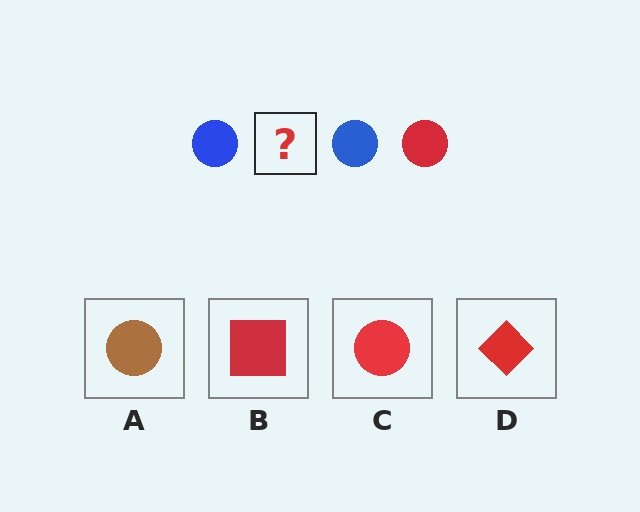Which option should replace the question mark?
Option C.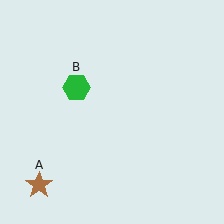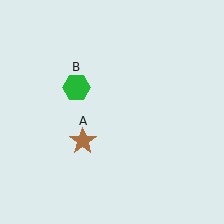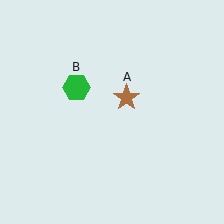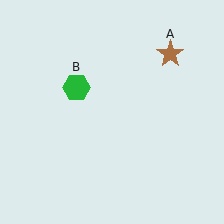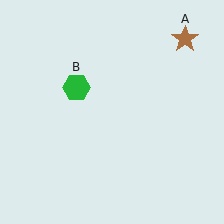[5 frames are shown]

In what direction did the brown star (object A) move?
The brown star (object A) moved up and to the right.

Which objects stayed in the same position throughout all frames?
Green hexagon (object B) remained stationary.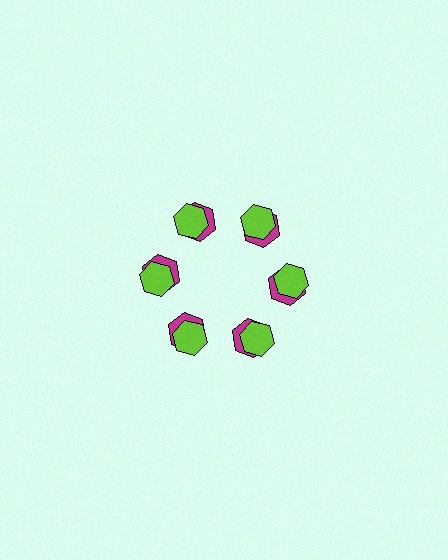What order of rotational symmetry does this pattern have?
This pattern has 6-fold rotational symmetry.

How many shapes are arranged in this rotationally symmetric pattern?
There are 12 shapes, arranged in 6 groups of 2.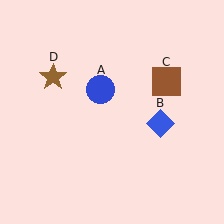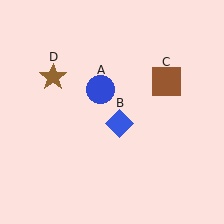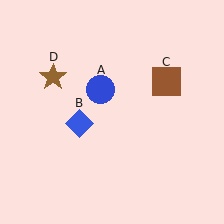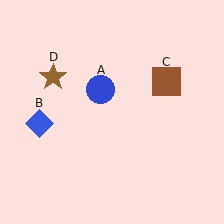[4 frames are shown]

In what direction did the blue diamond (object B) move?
The blue diamond (object B) moved left.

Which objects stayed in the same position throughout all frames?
Blue circle (object A) and brown square (object C) and brown star (object D) remained stationary.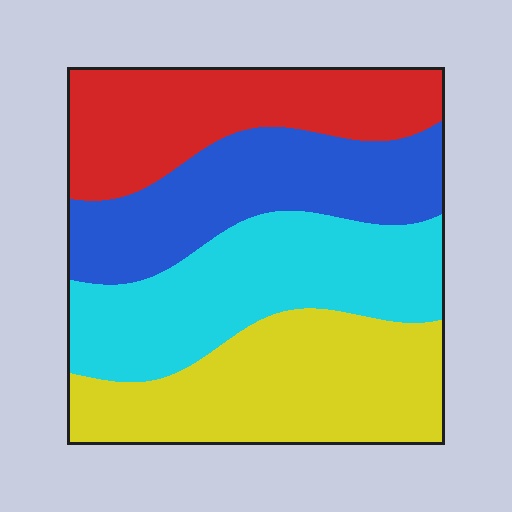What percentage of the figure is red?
Red covers 23% of the figure.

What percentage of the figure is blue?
Blue covers 23% of the figure.